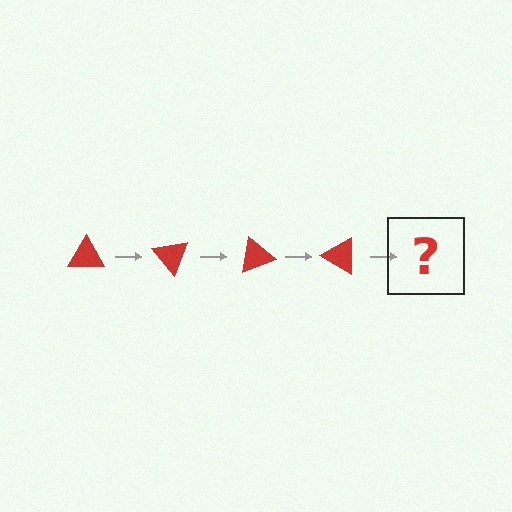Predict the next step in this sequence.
The next step is a red triangle rotated 200 degrees.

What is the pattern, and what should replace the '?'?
The pattern is that the triangle rotates 50 degrees each step. The '?' should be a red triangle rotated 200 degrees.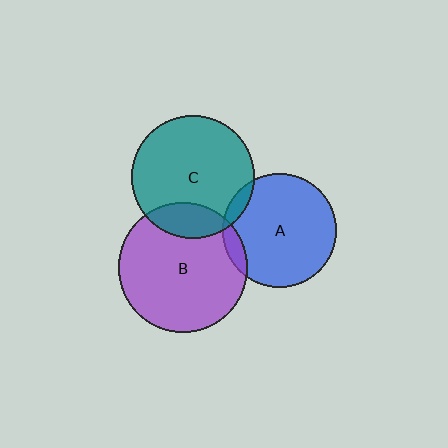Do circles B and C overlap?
Yes.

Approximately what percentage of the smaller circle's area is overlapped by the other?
Approximately 20%.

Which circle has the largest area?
Circle B (purple).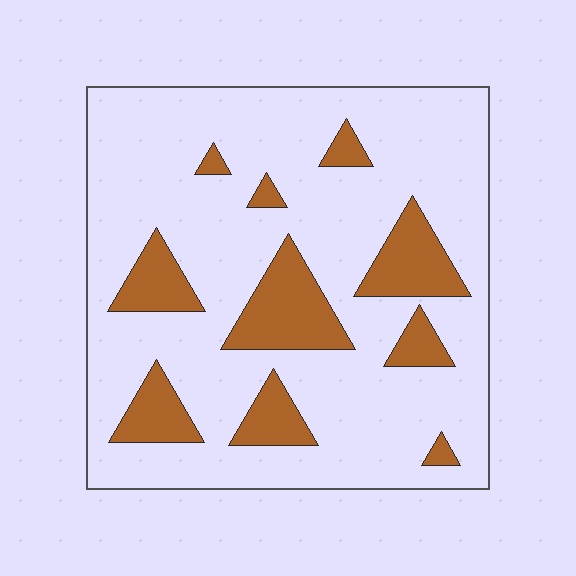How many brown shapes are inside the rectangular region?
10.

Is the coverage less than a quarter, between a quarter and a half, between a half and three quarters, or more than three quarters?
Less than a quarter.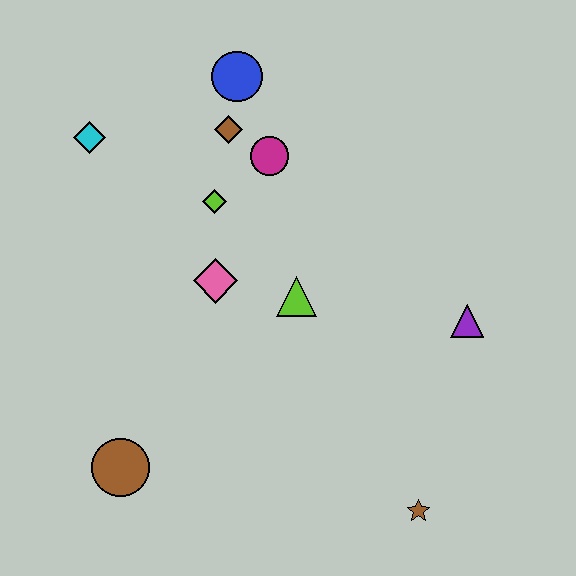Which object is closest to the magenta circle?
The brown diamond is closest to the magenta circle.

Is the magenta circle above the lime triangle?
Yes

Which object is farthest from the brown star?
The cyan diamond is farthest from the brown star.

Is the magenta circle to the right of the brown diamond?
Yes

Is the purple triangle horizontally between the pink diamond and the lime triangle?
No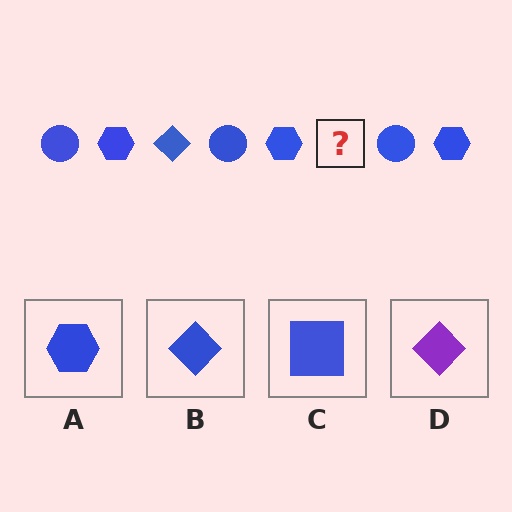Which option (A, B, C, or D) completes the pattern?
B.